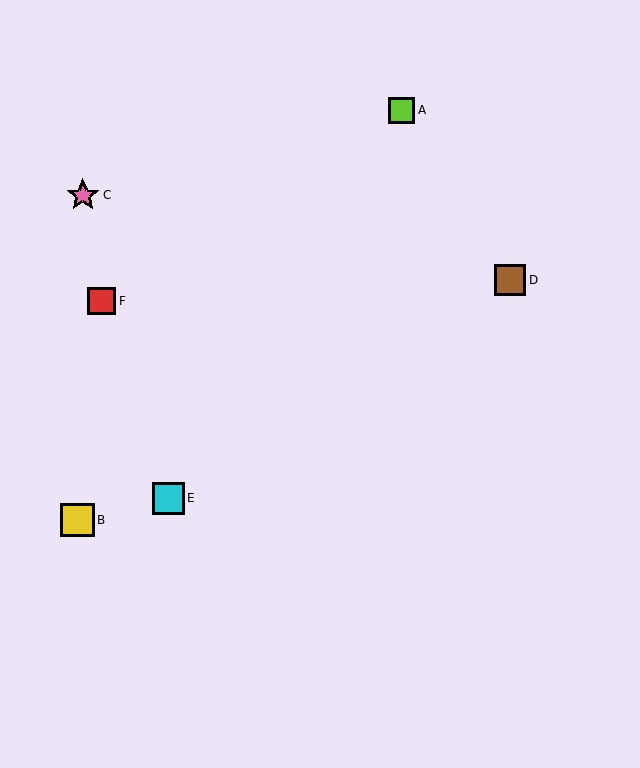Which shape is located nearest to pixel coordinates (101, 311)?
The red square (labeled F) at (102, 301) is nearest to that location.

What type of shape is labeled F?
Shape F is a red square.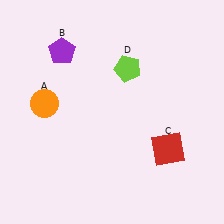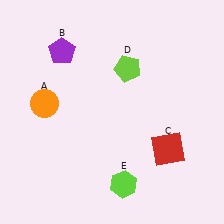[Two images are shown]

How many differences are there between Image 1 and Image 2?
There is 1 difference between the two images.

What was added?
A lime hexagon (E) was added in Image 2.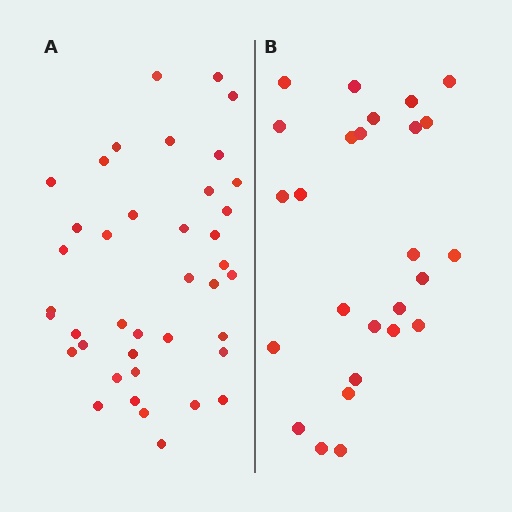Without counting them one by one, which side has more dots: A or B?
Region A (the left region) has more dots.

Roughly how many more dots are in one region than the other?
Region A has approximately 15 more dots than region B.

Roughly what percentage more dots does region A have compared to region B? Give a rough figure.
About 55% more.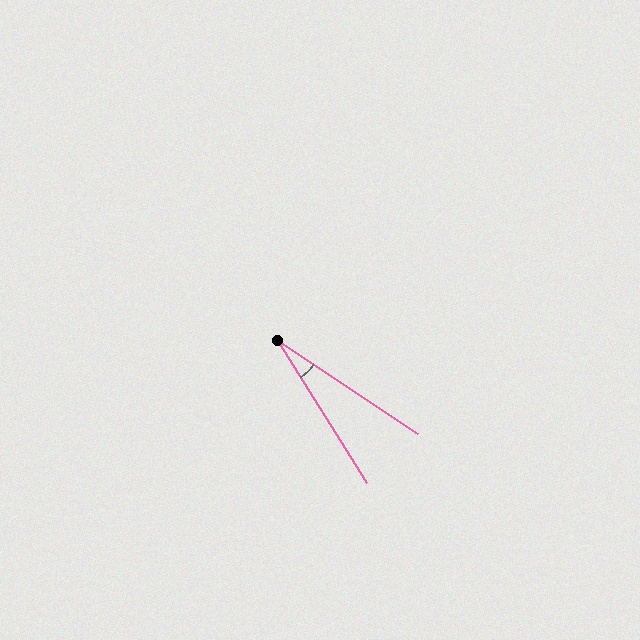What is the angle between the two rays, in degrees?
Approximately 24 degrees.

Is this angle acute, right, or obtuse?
It is acute.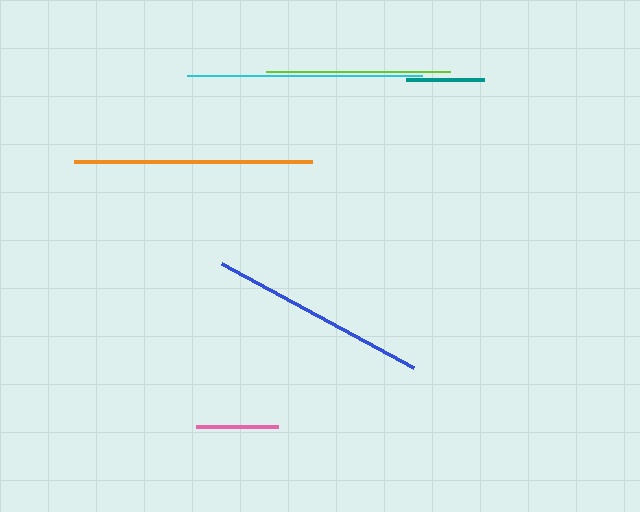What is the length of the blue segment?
The blue segment is approximately 218 pixels long.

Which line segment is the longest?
The orange line is the longest at approximately 239 pixels.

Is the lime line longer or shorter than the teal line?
The lime line is longer than the teal line.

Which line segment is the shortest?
The teal line is the shortest at approximately 78 pixels.